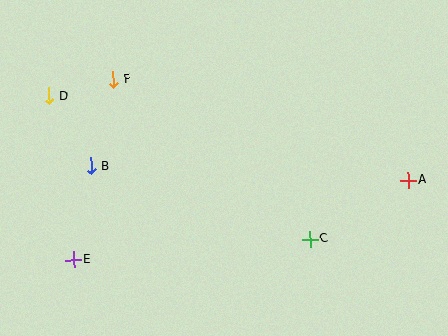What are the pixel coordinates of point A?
Point A is at (408, 180).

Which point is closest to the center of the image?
Point C at (310, 239) is closest to the center.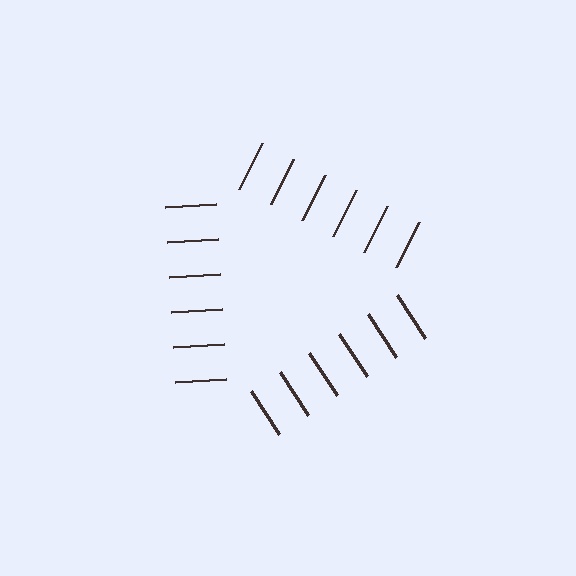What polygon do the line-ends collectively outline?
An illusory triangle — the line segments terminate on its edges but no continuous stroke is drawn.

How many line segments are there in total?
18 — 6 along each of the 3 edges.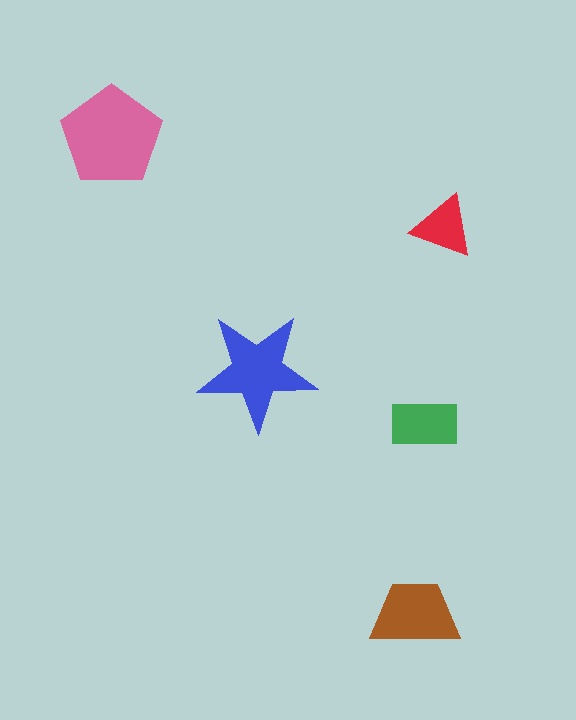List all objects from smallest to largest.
The red triangle, the green rectangle, the brown trapezoid, the blue star, the pink pentagon.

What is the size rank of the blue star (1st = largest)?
2nd.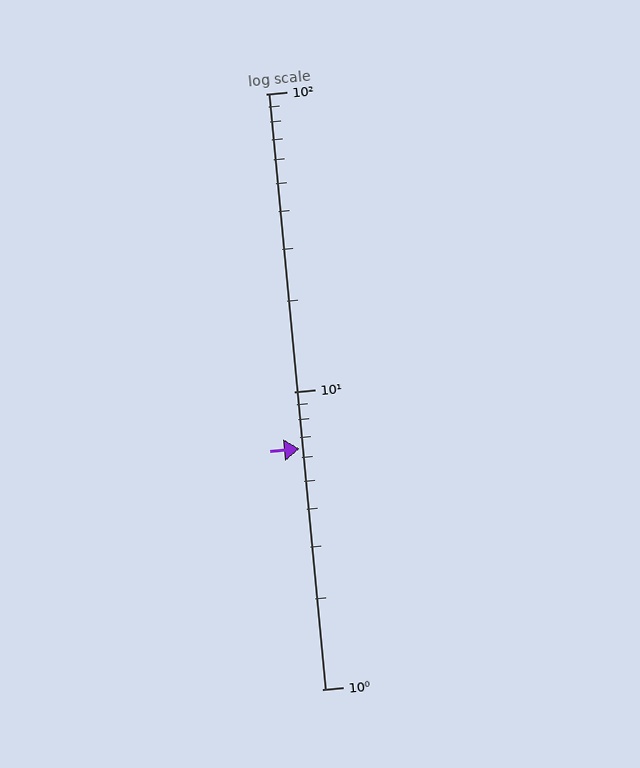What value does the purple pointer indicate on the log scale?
The pointer indicates approximately 6.4.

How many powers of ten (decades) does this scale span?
The scale spans 2 decades, from 1 to 100.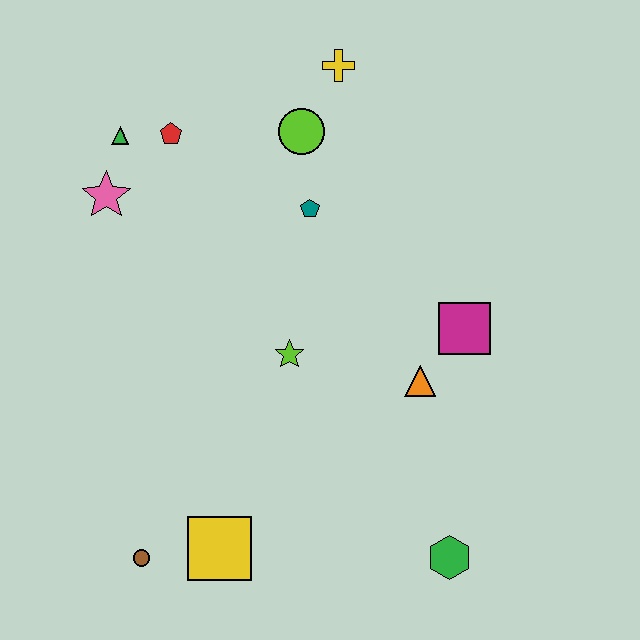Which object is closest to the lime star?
The orange triangle is closest to the lime star.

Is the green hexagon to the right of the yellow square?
Yes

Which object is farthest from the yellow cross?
The brown circle is farthest from the yellow cross.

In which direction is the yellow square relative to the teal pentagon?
The yellow square is below the teal pentagon.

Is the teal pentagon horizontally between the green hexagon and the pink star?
Yes